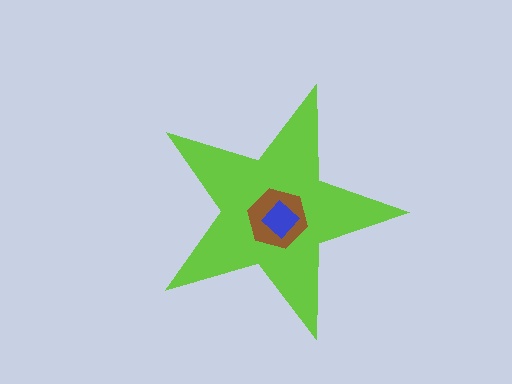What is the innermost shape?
The blue diamond.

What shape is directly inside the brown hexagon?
The blue diamond.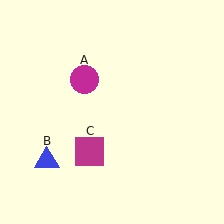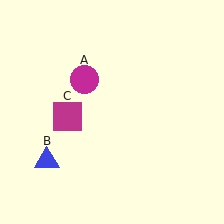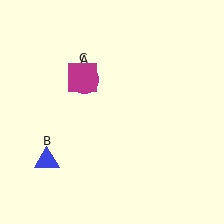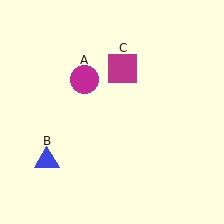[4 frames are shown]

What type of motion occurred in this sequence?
The magenta square (object C) rotated clockwise around the center of the scene.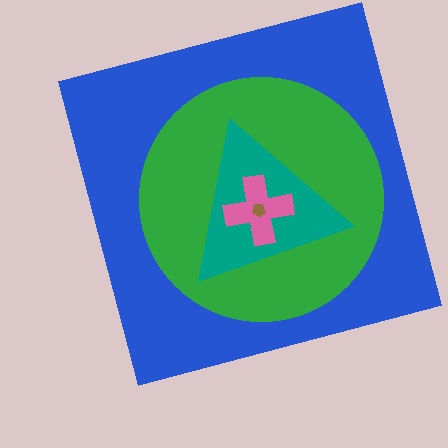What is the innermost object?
The brown pentagon.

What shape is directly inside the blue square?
The green circle.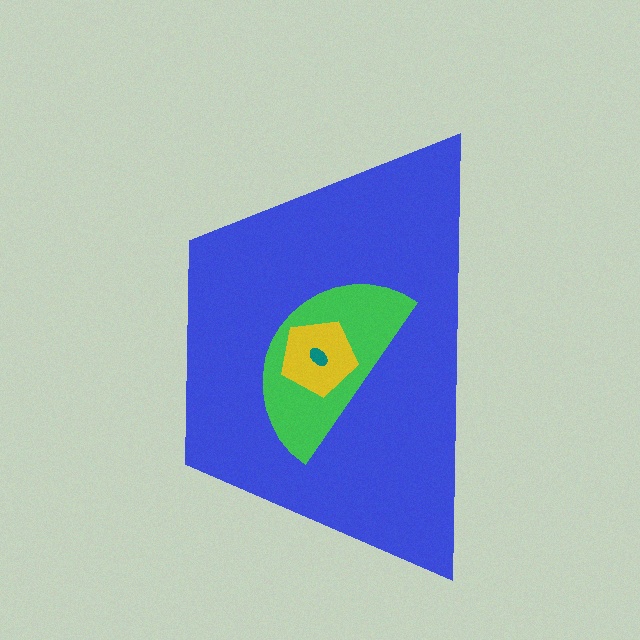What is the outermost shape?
The blue trapezoid.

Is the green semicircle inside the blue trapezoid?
Yes.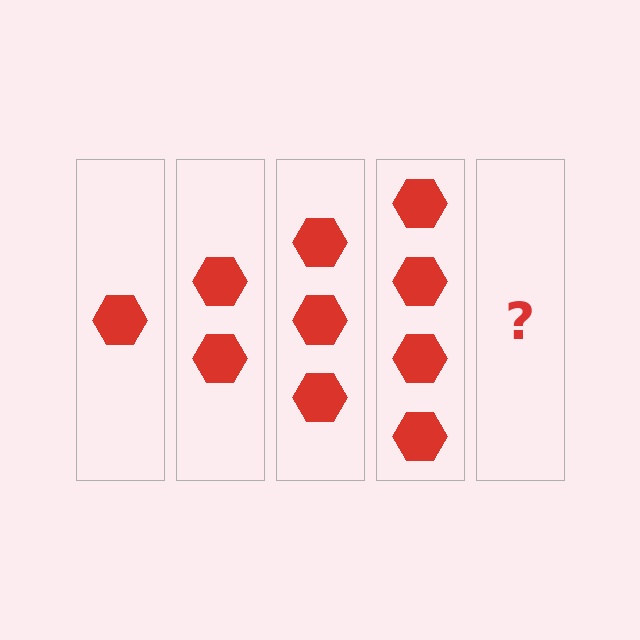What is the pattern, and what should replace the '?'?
The pattern is that each step adds one more hexagon. The '?' should be 5 hexagons.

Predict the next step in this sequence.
The next step is 5 hexagons.